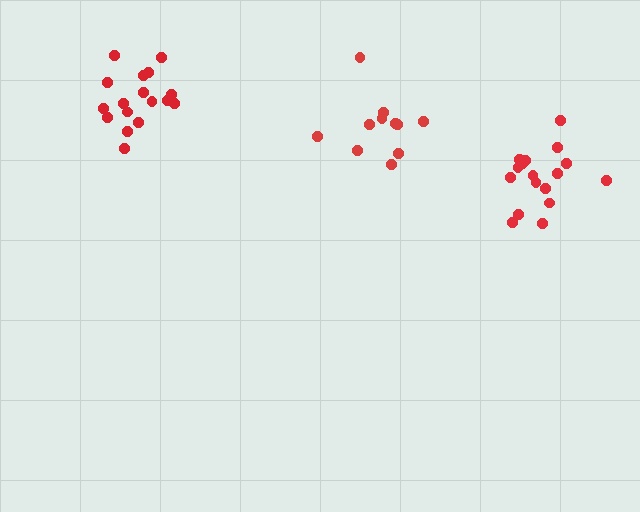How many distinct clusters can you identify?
There are 3 distinct clusters.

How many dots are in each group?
Group 1: 17 dots, Group 2: 17 dots, Group 3: 11 dots (45 total).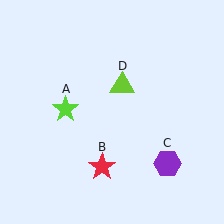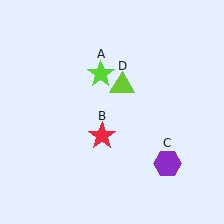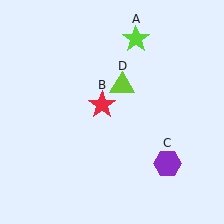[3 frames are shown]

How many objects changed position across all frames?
2 objects changed position: lime star (object A), red star (object B).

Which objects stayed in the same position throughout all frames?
Purple hexagon (object C) and lime triangle (object D) remained stationary.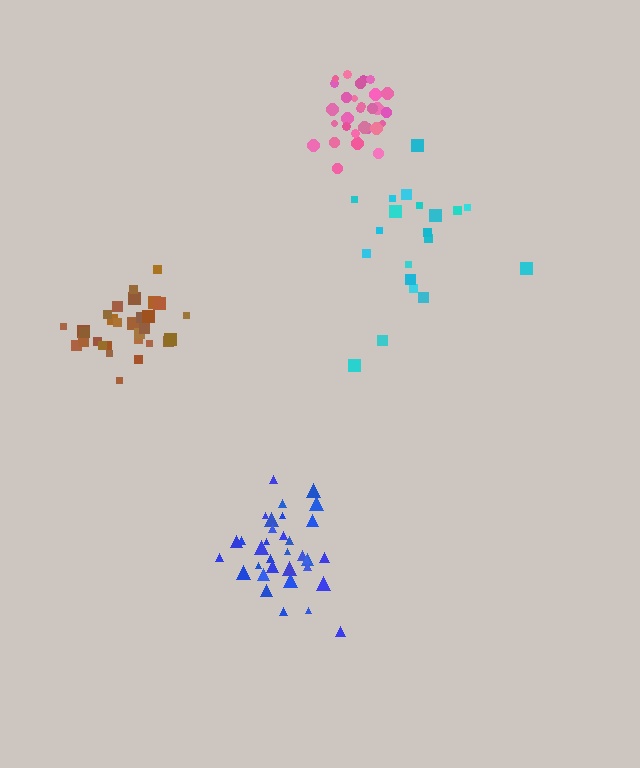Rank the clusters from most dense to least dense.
pink, brown, blue, cyan.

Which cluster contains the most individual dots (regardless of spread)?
Blue (34).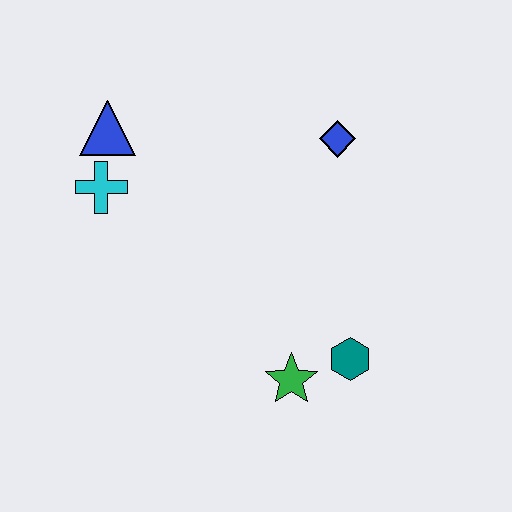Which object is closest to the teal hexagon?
The green star is closest to the teal hexagon.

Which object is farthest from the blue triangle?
The teal hexagon is farthest from the blue triangle.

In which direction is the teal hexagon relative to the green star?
The teal hexagon is to the right of the green star.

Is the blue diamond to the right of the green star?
Yes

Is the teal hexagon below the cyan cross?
Yes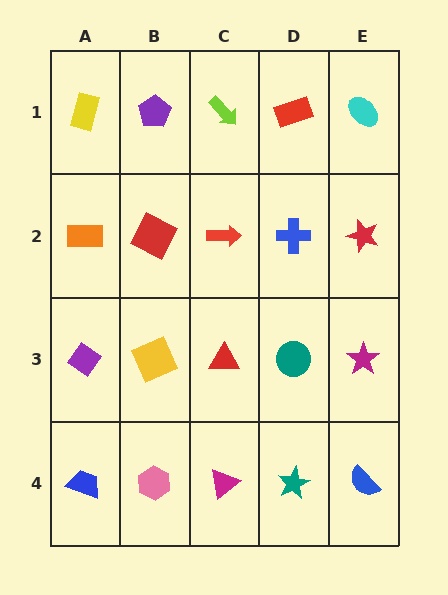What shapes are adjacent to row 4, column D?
A teal circle (row 3, column D), a magenta triangle (row 4, column C), a blue semicircle (row 4, column E).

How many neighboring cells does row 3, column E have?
3.